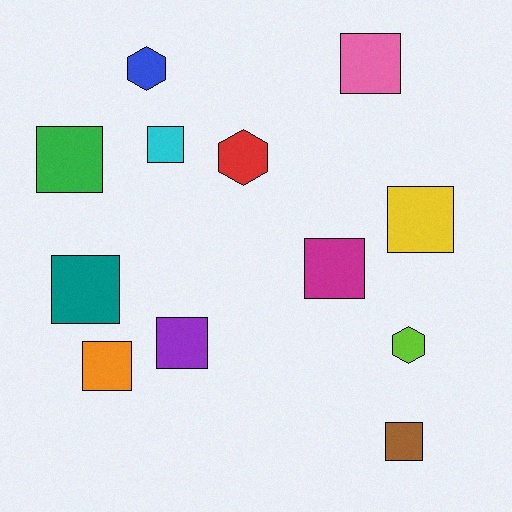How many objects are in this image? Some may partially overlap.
There are 12 objects.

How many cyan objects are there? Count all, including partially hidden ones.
There is 1 cyan object.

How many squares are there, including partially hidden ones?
There are 9 squares.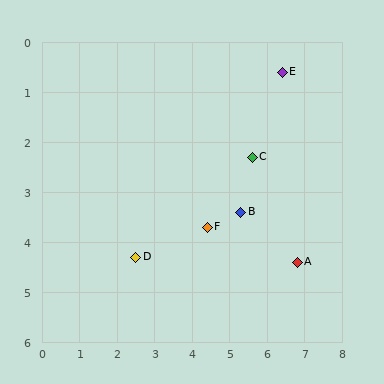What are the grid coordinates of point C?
Point C is at approximately (5.6, 2.3).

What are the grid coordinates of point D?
Point D is at approximately (2.5, 4.3).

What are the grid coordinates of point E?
Point E is at approximately (6.4, 0.6).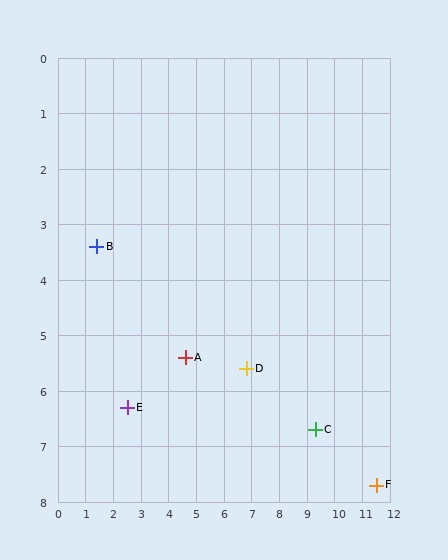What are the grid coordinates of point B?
Point B is at approximately (1.4, 3.4).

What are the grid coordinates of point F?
Point F is at approximately (11.5, 7.7).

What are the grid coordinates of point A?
Point A is at approximately (4.6, 5.4).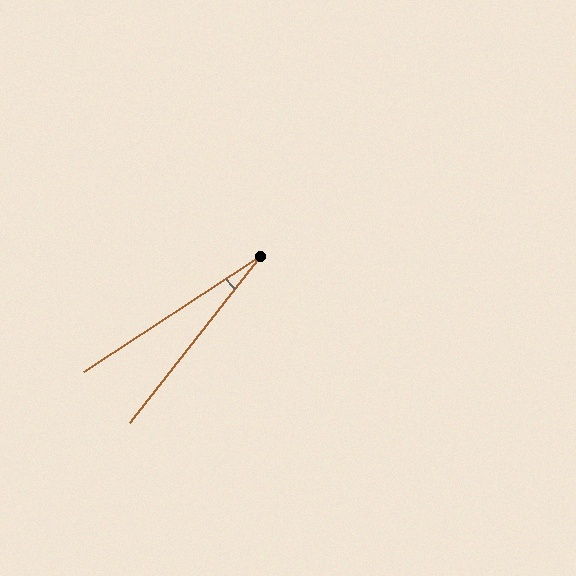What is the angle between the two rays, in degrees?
Approximately 19 degrees.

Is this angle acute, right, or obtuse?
It is acute.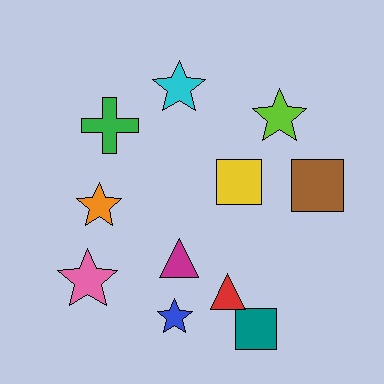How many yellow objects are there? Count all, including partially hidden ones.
There is 1 yellow object.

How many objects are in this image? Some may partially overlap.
There are 11 objects.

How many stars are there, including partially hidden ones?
There are 5 stars.